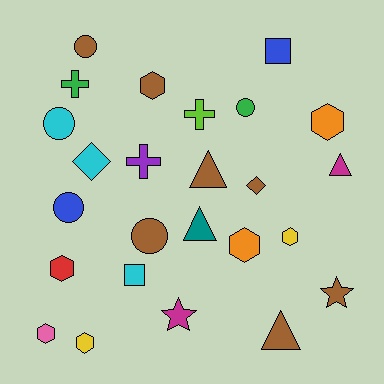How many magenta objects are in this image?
There are 2 magenta objects.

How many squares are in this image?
There are 2 squares.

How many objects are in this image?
There are 25 objects.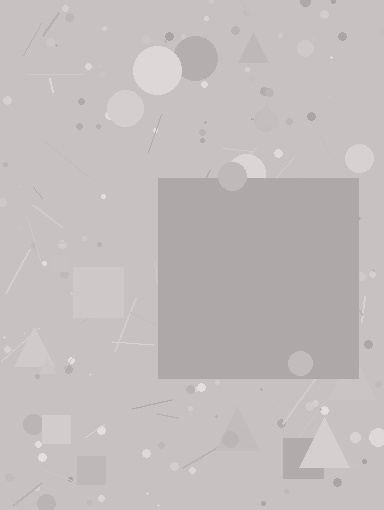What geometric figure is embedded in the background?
A square is embedded in the background.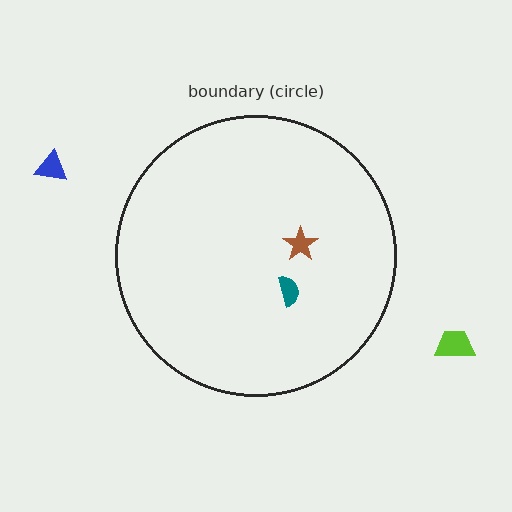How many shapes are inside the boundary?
2 inside, 2 outside.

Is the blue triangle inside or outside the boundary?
Outside.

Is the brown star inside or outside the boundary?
Inside.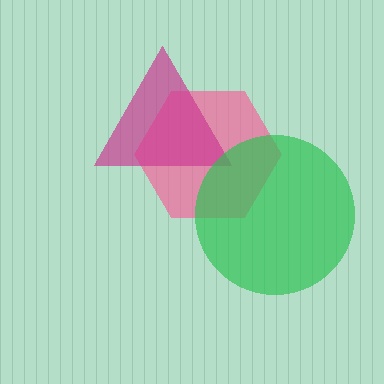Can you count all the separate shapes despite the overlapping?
Yes, there are 3 separate shapes.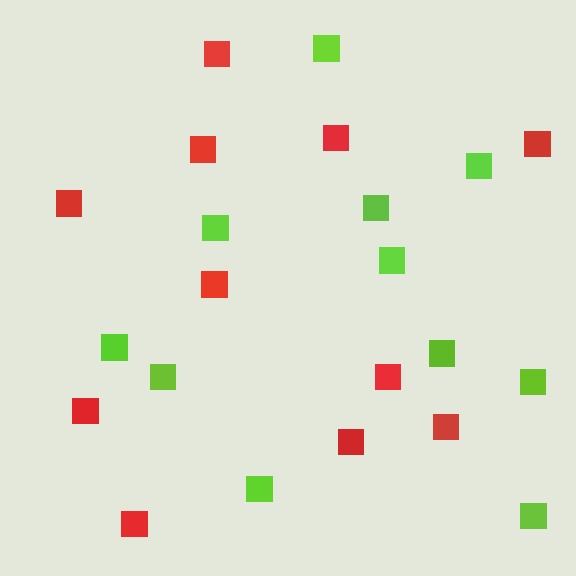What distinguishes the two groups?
There are 2 groups: one group of red squares (11) and one group of lime squares (11).